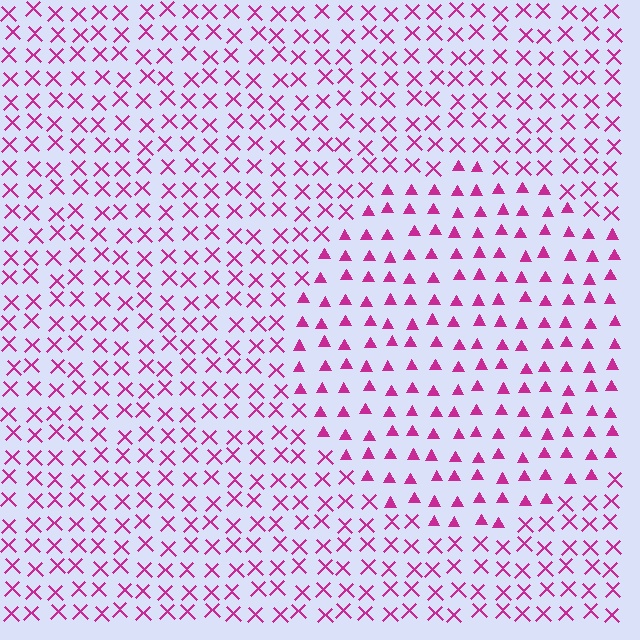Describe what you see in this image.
The image is filled with small magenta elements arranged in a uniform grid. A circle-shaped region contains triangles, while the surrounding area contains X marks. The boundary is defined purely by the change in element shape.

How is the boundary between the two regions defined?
The boundary is defined by a change in element shape: triangles inside vs. X marks outside. All elements share the same color and spacing.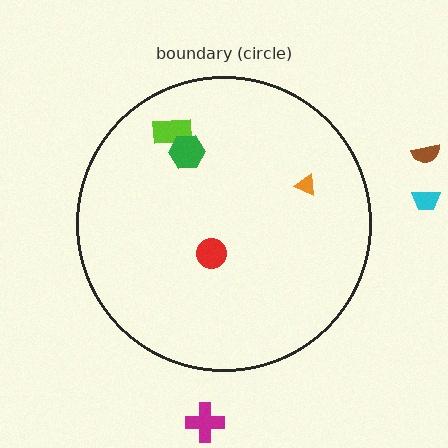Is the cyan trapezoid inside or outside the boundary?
Outside.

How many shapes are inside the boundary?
4 inside, 3 outside.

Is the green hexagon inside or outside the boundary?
Inside.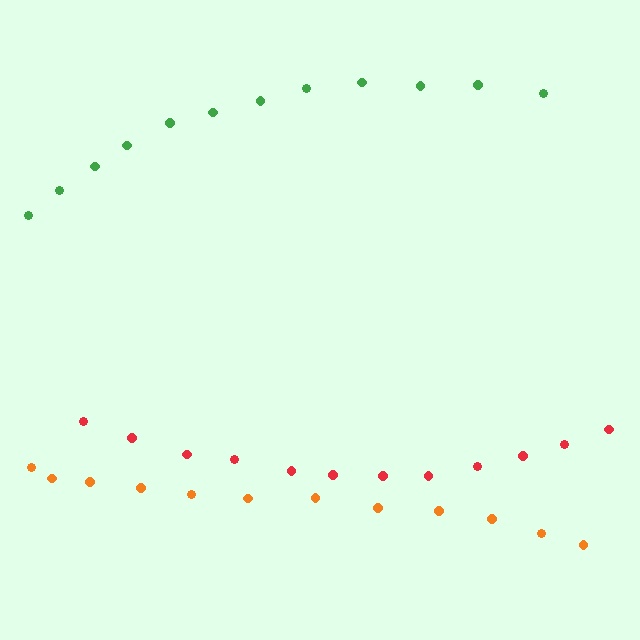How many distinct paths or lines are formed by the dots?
There are 3 distinct paths.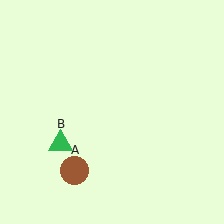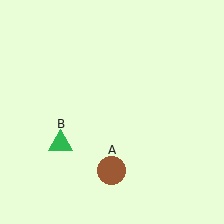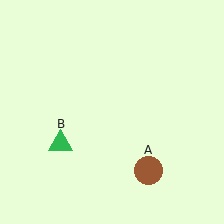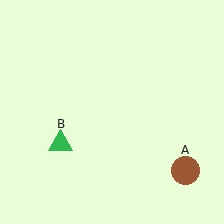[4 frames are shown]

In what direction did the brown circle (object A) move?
The brown circle (object A) moved right.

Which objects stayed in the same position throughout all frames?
Green triangle (object B) remained stationary.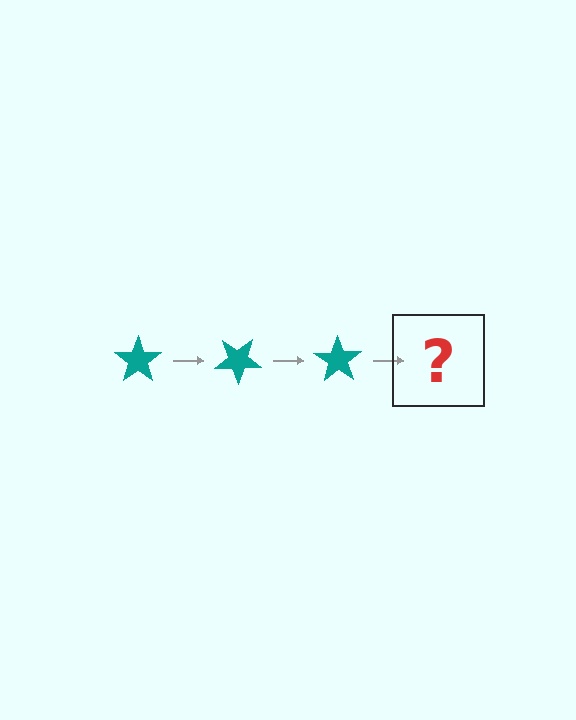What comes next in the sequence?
The next element should be a teal star rotated 105 degrees.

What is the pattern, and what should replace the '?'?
The pattern is that the star rotates 35 degrees each step. The '?' should be a teal star rotated 105 degrees.